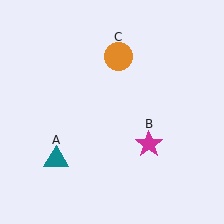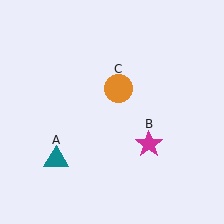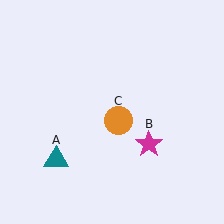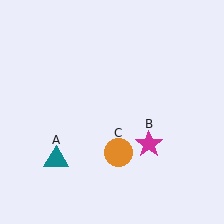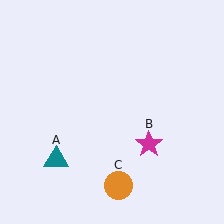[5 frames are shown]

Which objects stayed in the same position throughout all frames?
Teal triangle (object A) and magenta star (object B) remained stationary.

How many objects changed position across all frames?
1 object changed position: orange circle (object C).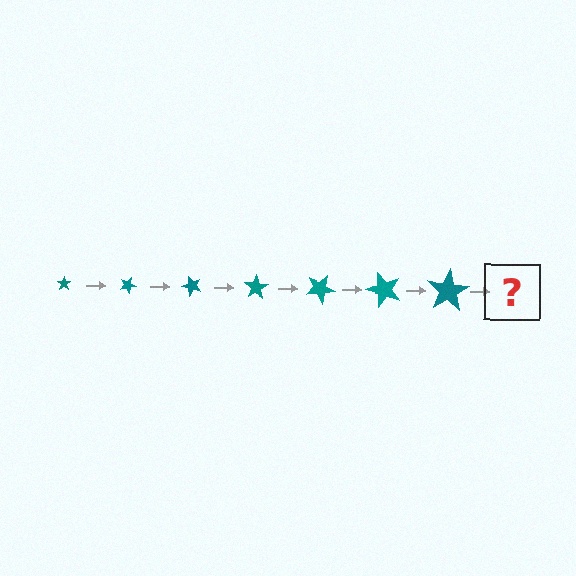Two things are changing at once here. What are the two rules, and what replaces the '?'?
The two rules are that the star grows larger each step and it rotates 25 degrees each step. The '?' should be a star, larger than the previous one and rotated 175 degrees from the start.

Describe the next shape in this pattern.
It should be a star, larger than the previous one and rotated 175 degrees from the start.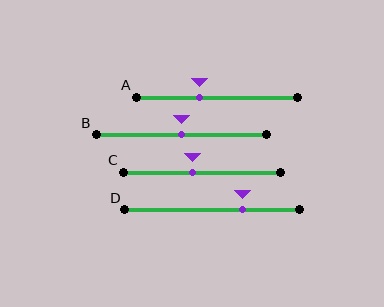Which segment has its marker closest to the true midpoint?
Segment B has its marker closest to the true midpoint.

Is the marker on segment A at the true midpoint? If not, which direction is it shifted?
No, the marker on segment A is shifted to the left by about 11% of the segment length.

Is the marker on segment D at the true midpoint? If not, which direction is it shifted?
No, the marker on segment D is shifted to the right by about 17% of the segment length.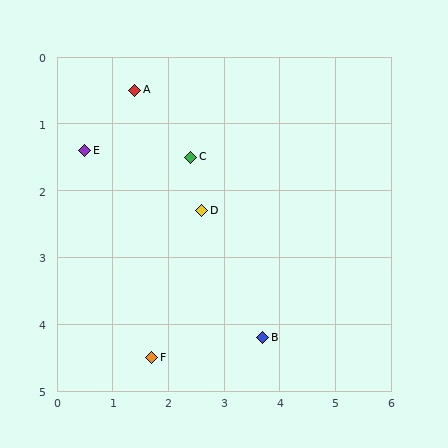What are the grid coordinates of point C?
Point C is at approximately (2.4, 1.5).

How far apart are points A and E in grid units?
Points A and E are about 1.3 grid units apart.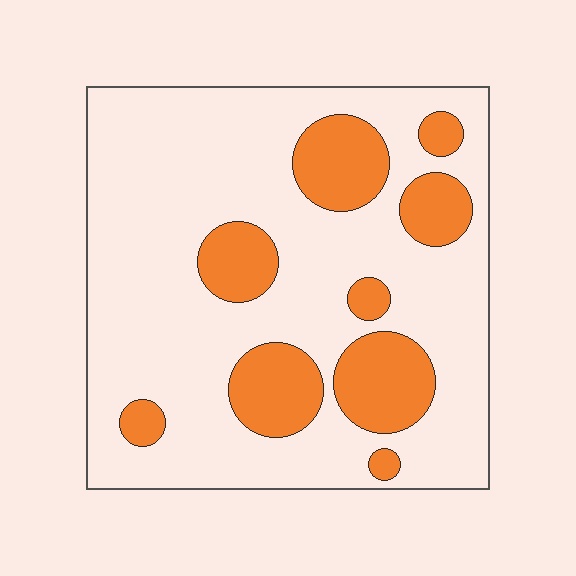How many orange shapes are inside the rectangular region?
9.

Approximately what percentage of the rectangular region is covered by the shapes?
Approximately 25%.